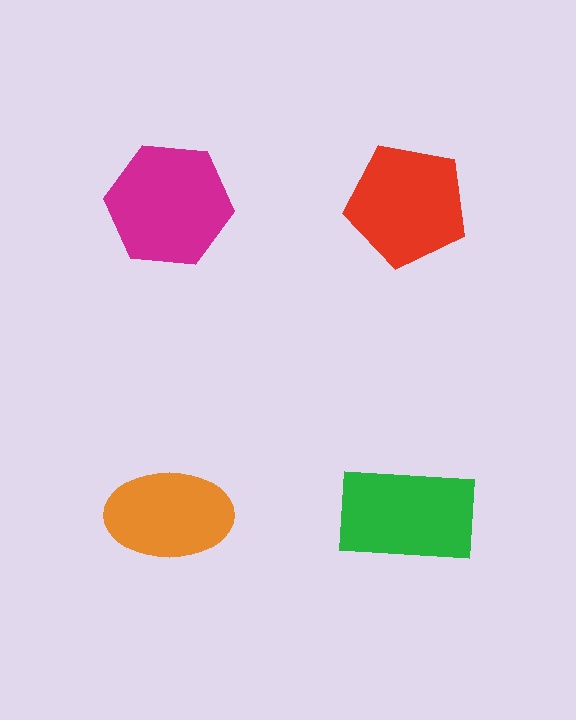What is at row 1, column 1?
A magenta hexagon.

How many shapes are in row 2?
2 shapes.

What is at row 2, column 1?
An orange ellipse.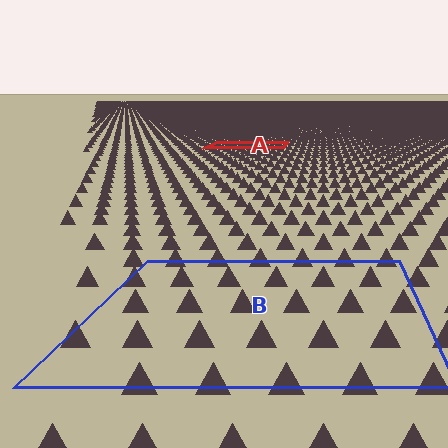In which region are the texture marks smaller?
The texture marks are smaller in region A, because it is farther away.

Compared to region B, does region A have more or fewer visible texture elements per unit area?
Region A has more texture elements per unit area — they are packed more densely because it is farther away.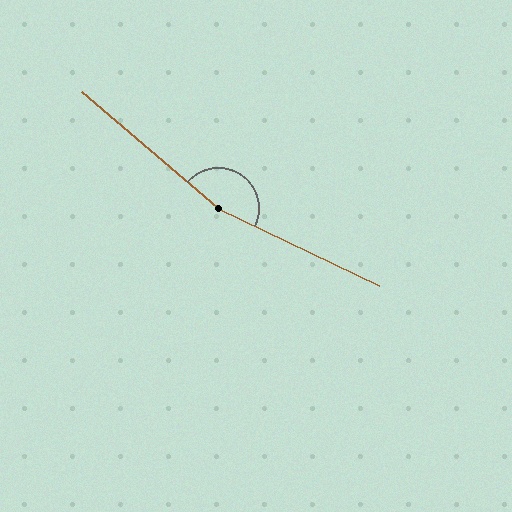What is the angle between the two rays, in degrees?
Approximately 165 degrees.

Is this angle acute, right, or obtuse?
It is obtuse.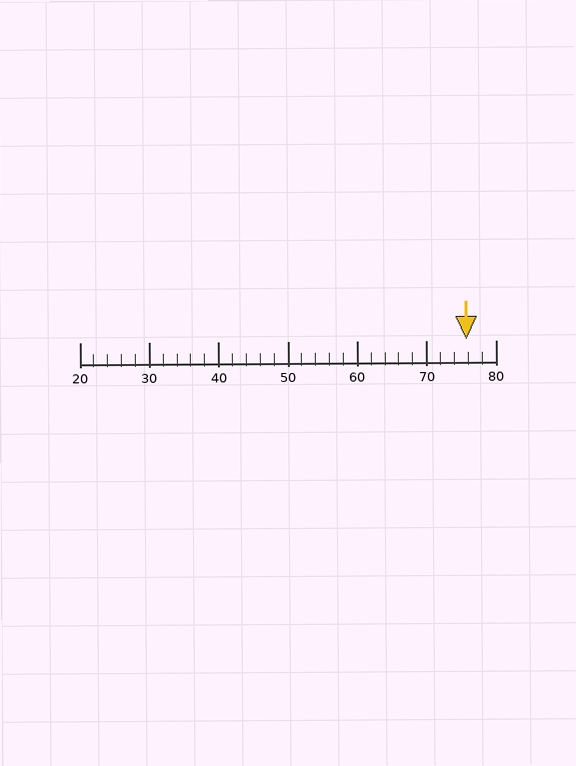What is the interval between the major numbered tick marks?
The major tick marks are spaced 10 units apart.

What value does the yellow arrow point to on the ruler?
The yellow arrow points to approximately 76.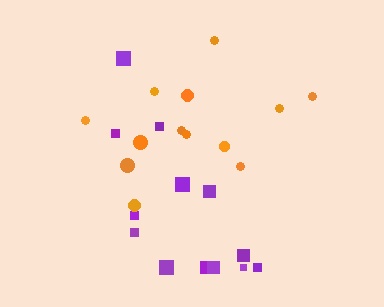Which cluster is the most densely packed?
Purple.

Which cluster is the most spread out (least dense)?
Orange.